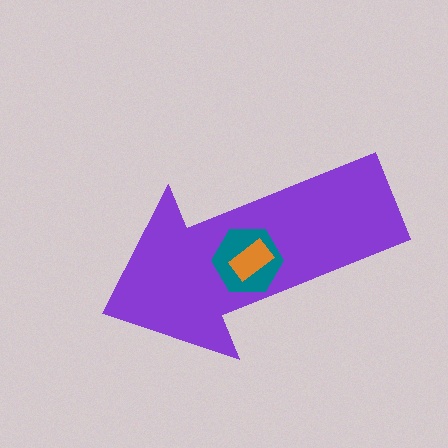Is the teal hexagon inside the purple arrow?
Yes.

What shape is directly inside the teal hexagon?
The orange rectangle.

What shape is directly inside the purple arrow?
The teal hexagon.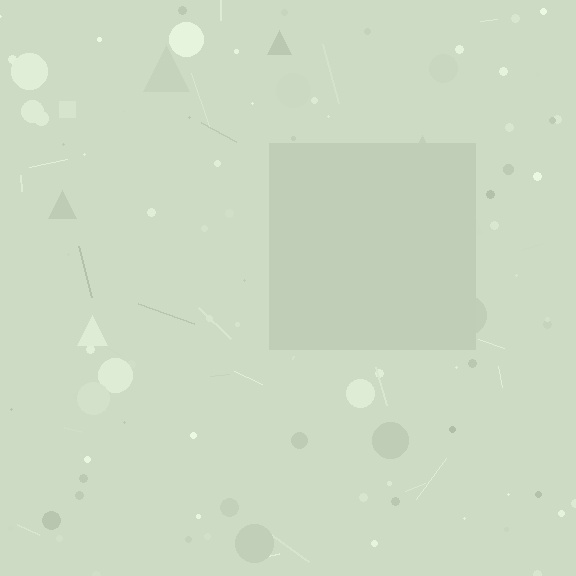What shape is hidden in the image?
A square is hidden in the image.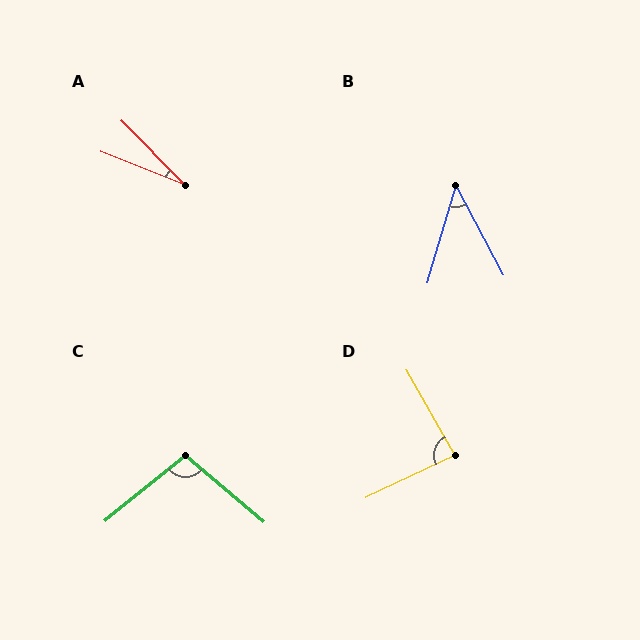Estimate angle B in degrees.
Approximately 45 degrees.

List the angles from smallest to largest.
A (24°), B (45°), D (86°), C (100°).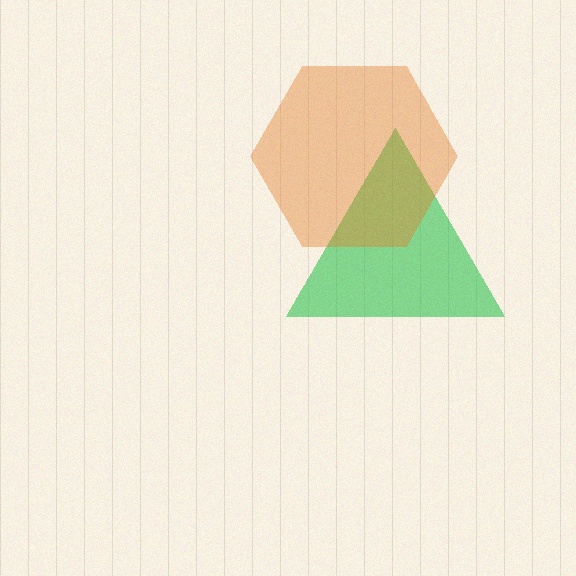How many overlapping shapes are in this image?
There are 2 overlapping shapes in the image.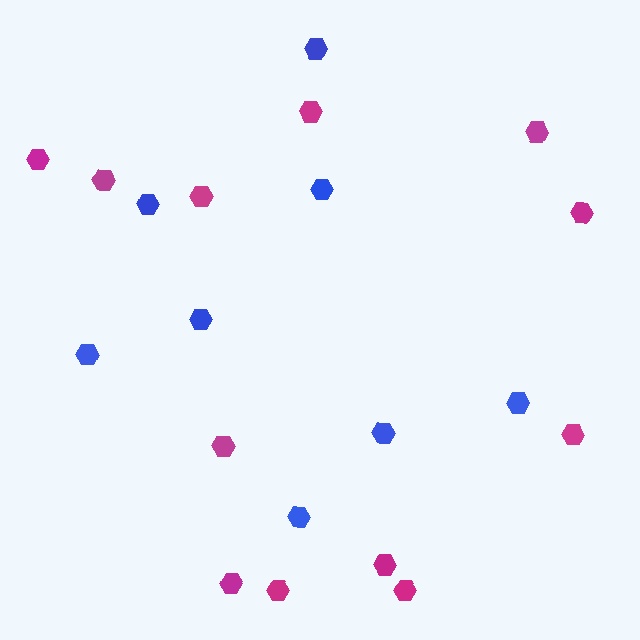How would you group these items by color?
There are 2 groups: one group of blue hexagons (8) and one group of magenta hexagons (12).